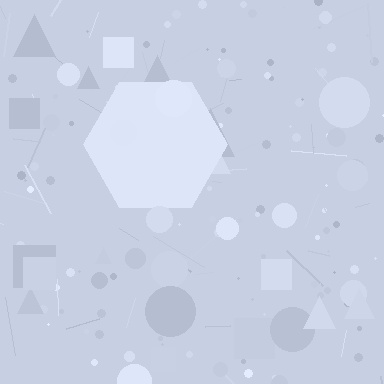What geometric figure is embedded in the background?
A hexagon is embedded in the background.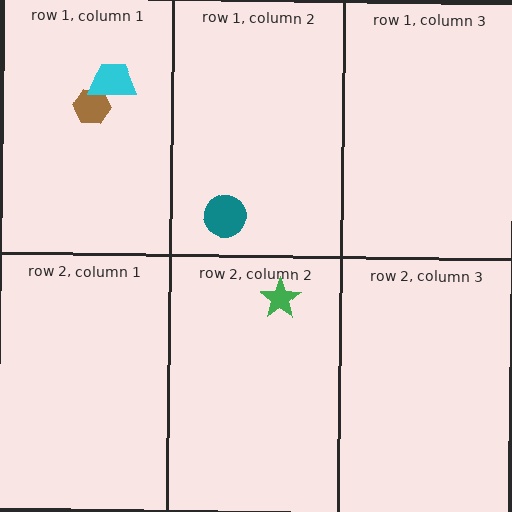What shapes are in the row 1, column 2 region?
The teal circle.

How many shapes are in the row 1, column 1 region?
2.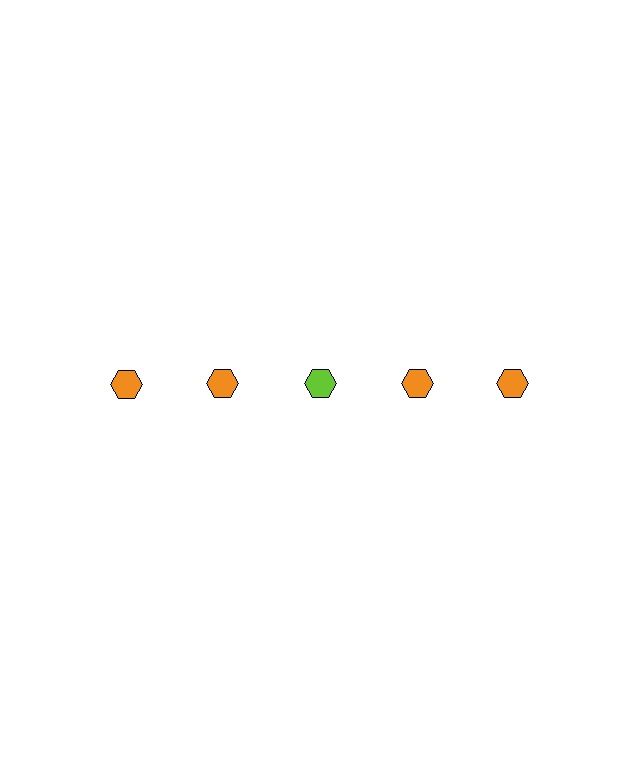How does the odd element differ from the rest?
It has a different color: lime instead of orange.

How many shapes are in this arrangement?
There are 5 shapes arranged in a grid pattern.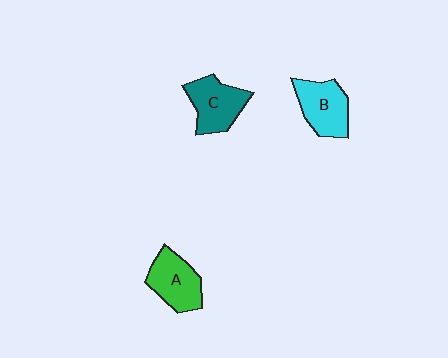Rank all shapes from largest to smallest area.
From largest to smallest: C (teal), A (green), B (cyan).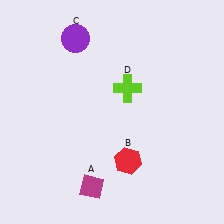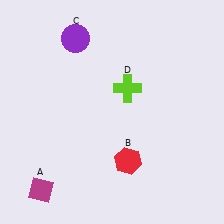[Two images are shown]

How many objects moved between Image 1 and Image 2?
1 object moved between the two images.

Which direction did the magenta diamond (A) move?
The magenta diamond (A) moved left.